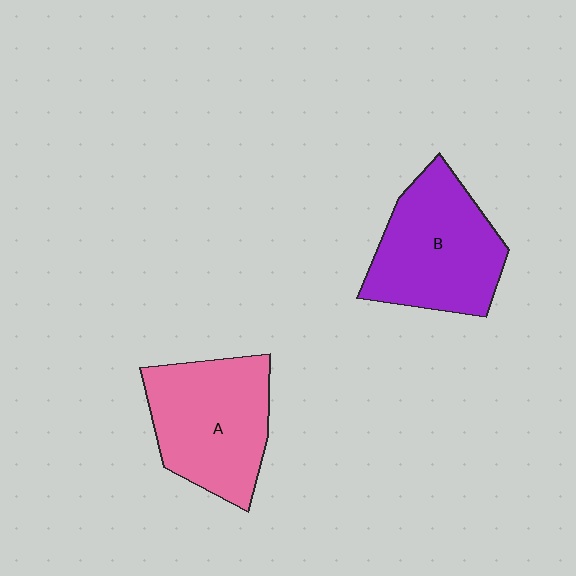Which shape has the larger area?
Shape B (purple).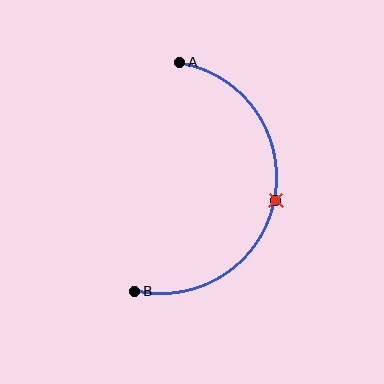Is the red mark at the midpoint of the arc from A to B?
Yes. The red mark lies on the arc at equal arc-length from both A and B — it is the arc midpoint.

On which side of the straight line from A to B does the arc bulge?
The arc bulges to the right of the straight line connecting A and B.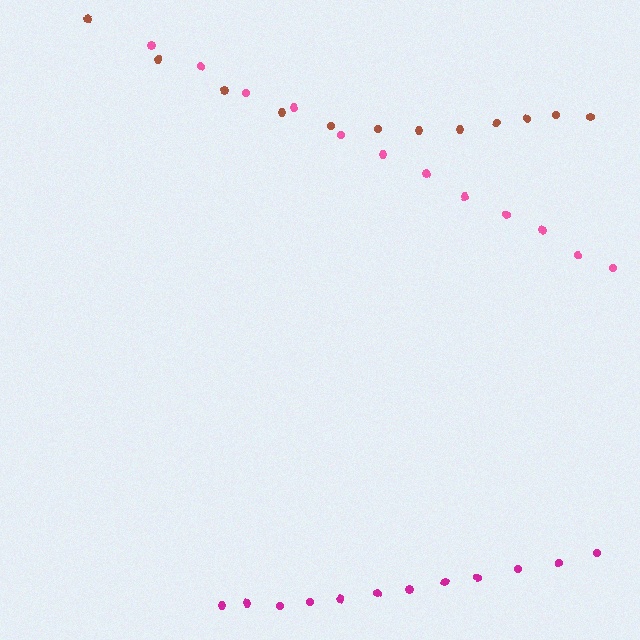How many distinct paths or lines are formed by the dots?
There are 3 distinct paths.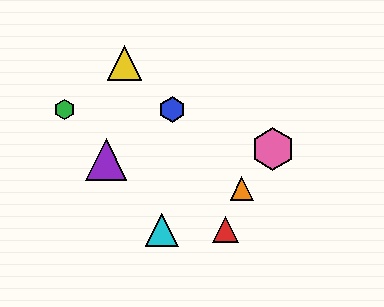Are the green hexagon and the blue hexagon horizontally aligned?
Yes, both are at y≈109.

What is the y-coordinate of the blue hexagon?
The blue hexagon is at y≈109.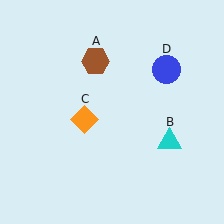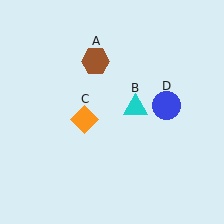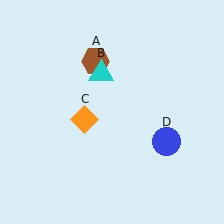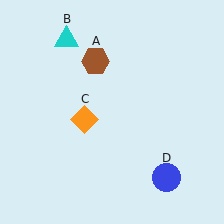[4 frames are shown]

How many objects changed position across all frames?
2 objects changed position: cyan triangle (object B), blue circle (object D).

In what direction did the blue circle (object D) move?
The blue circle (object D) moved down.